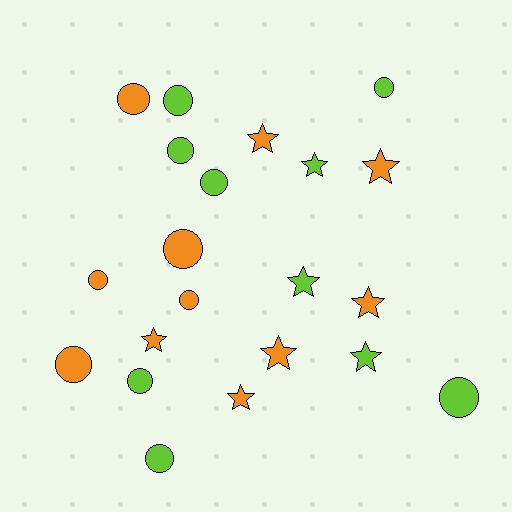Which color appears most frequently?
Orange, with 11 objects.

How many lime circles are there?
There are 7 lime circles.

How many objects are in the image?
There are 21 objects.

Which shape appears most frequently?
Circle, with 12 objects.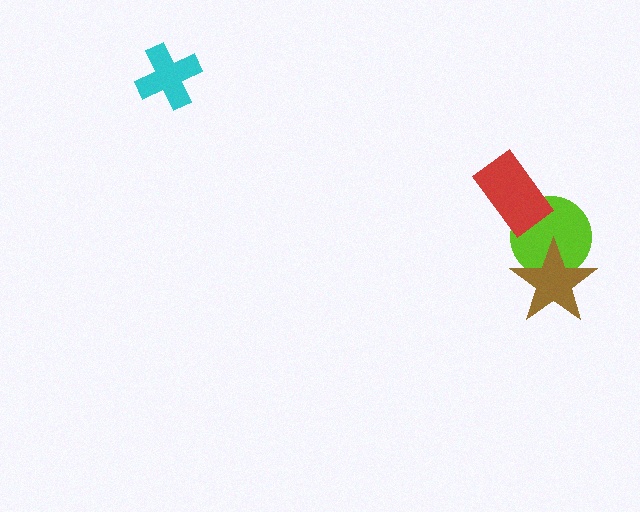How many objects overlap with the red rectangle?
1 object overlaps with the red rectangle.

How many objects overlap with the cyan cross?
0 objects overlap with the cyan cross.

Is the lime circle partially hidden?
Yes, it is partially covered by another shape.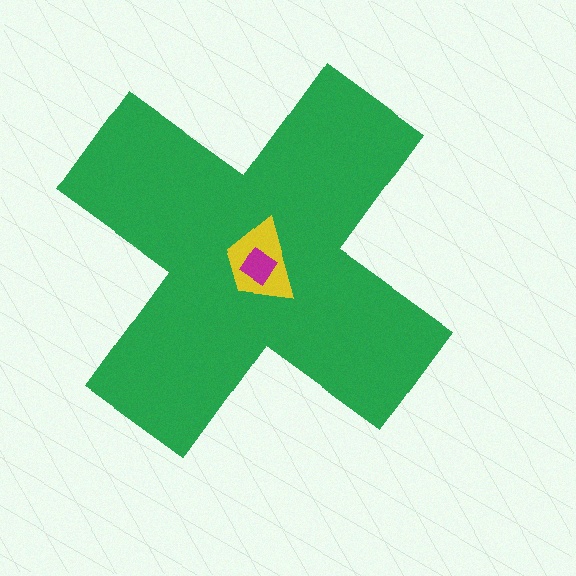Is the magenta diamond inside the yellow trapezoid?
Yes.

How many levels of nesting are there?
3.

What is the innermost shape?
The magenta diamond.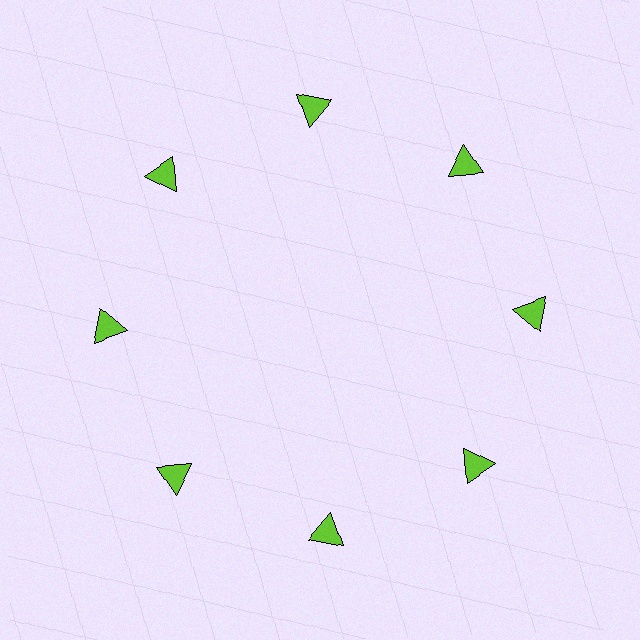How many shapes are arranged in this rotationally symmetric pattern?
There are 8 shapes, arranged in 8 groups of 1.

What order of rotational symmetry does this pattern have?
This pattern has 8-fold rotational symmetry.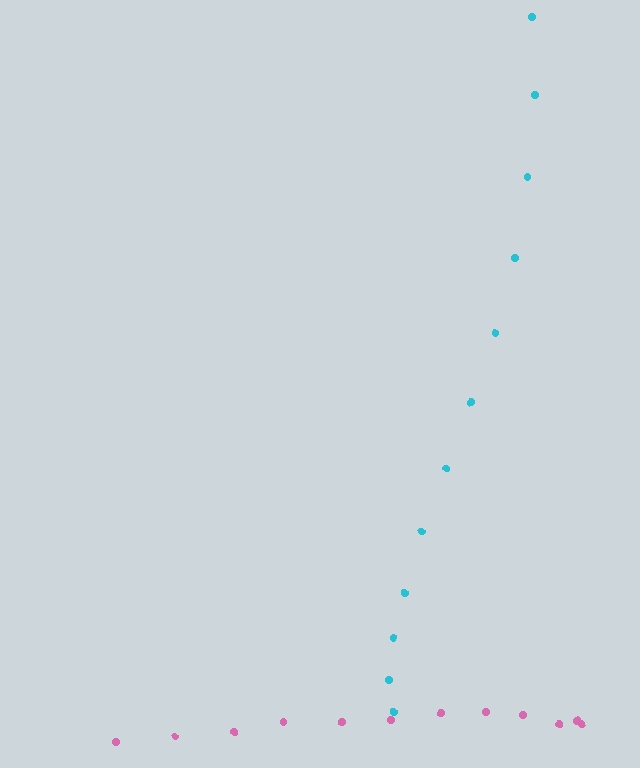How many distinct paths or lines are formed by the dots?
There are 2 distinct paths.